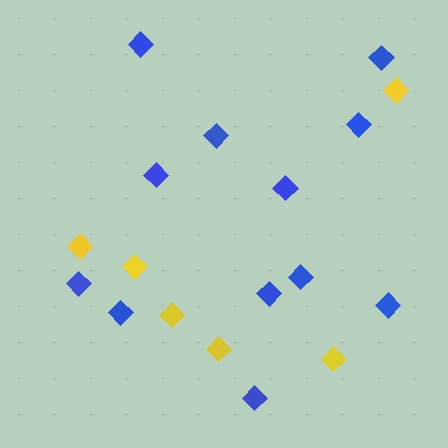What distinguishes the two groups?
There are 2 groups: one group of yellow diamonds (6) and one group of blue diamonds (12).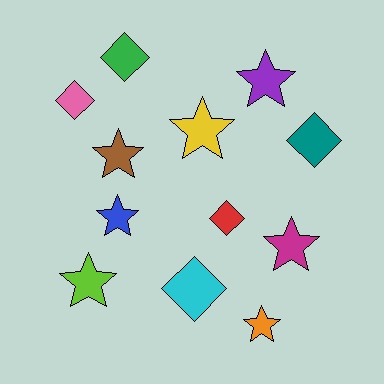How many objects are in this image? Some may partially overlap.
There are 12 objects.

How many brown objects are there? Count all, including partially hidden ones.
There is 1 brown object.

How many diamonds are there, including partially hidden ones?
There are 5 diamonds.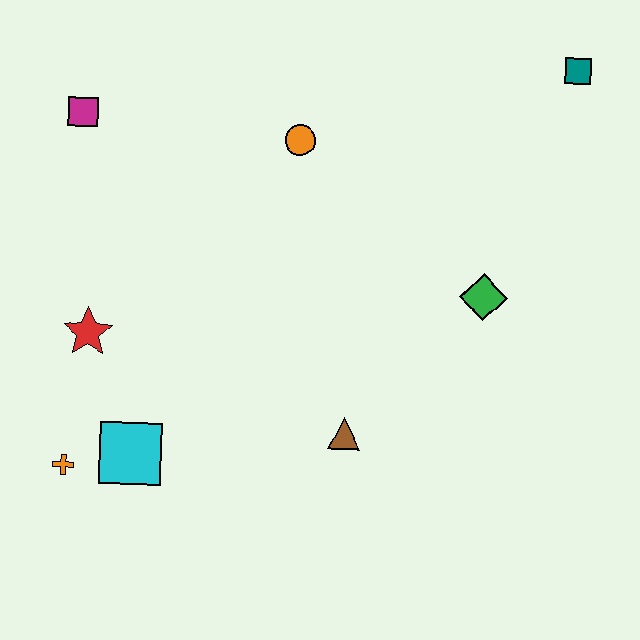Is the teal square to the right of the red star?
Yes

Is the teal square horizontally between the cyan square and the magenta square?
No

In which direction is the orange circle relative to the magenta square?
The orange circle is to the right of the magenta square.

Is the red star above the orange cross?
Yes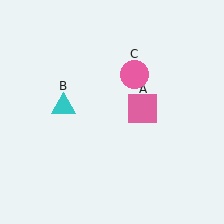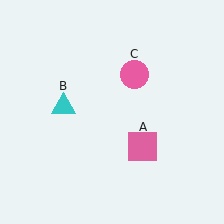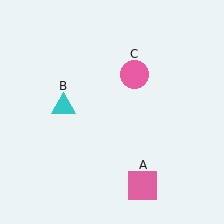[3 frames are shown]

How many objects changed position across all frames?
1 object changed position: pink square (object A).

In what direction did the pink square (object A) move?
The pink square (object A) moved down.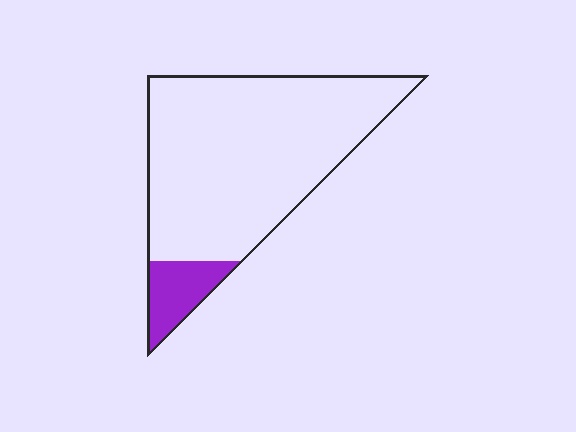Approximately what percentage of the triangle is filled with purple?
Approximately 10%.